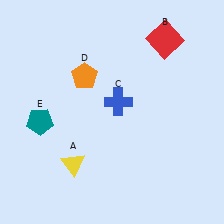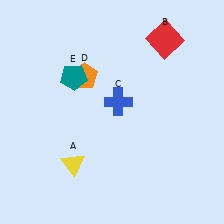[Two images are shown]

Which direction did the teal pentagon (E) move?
The teal pentagon (E) moved up.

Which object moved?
The teal pentagon (E) moved up.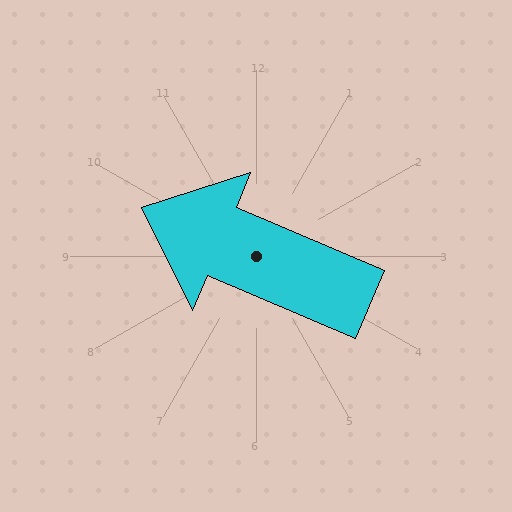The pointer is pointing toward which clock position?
Roughly 10 o'clock.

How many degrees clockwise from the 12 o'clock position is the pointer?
Approximately 293 degrees.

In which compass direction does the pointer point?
Northwest.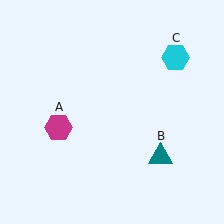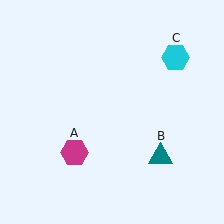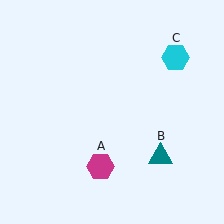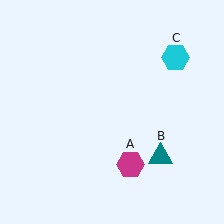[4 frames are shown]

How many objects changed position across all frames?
1 object changed position: magenta hexagon (object A).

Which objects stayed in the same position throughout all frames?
Teal triangle (object B) and cyan hexagon (object C) remained stationary.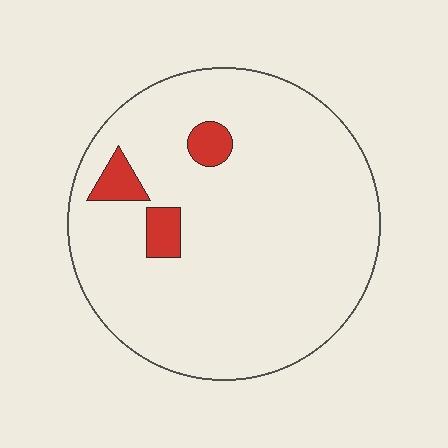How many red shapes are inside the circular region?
3.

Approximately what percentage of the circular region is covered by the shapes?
Approximately 5%.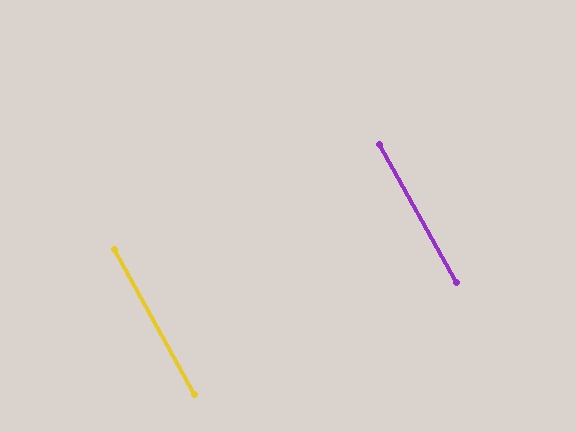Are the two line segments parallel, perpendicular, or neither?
Parallel — their directions differ by only 0.5°.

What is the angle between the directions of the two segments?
Approximately 1 degree.